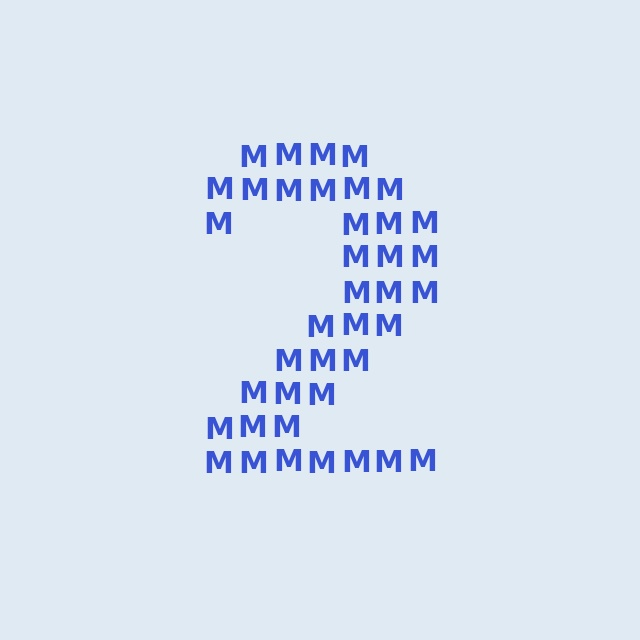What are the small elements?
The small elements are letter M's.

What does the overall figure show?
The overall figure shows the digit 2.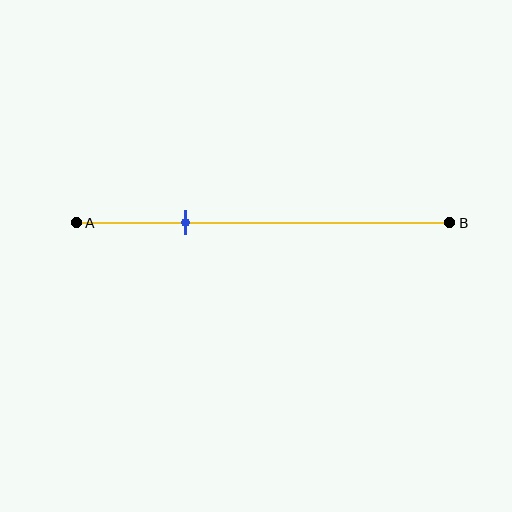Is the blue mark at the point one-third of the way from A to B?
No, the mark is at about 30% from A, not at the 33% one-third point.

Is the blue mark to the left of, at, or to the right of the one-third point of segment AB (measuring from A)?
The blue mark is to the left of the one-third point of segment AB.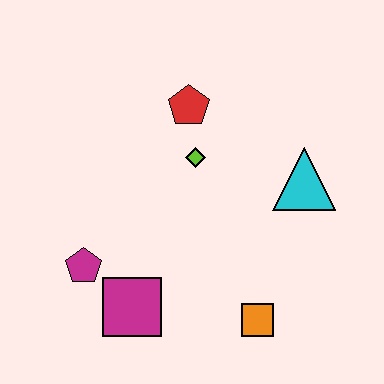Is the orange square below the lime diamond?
Yes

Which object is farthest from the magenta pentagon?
The cyan triangle is farthest from the magenta pentagon.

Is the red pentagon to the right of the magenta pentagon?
Yes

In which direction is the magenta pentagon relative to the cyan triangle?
The magenta pentagon is to the left of the cyan triangle.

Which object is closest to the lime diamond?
The red pentagon is closest to the lime diamond.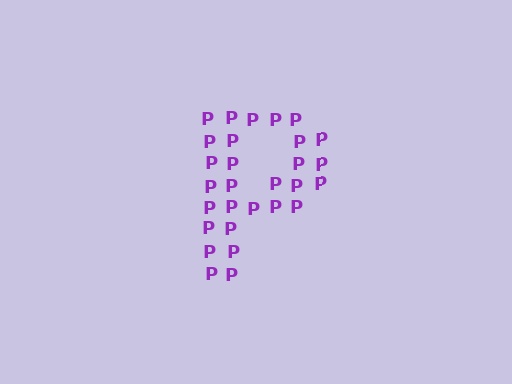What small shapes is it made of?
It is made of small letter P's.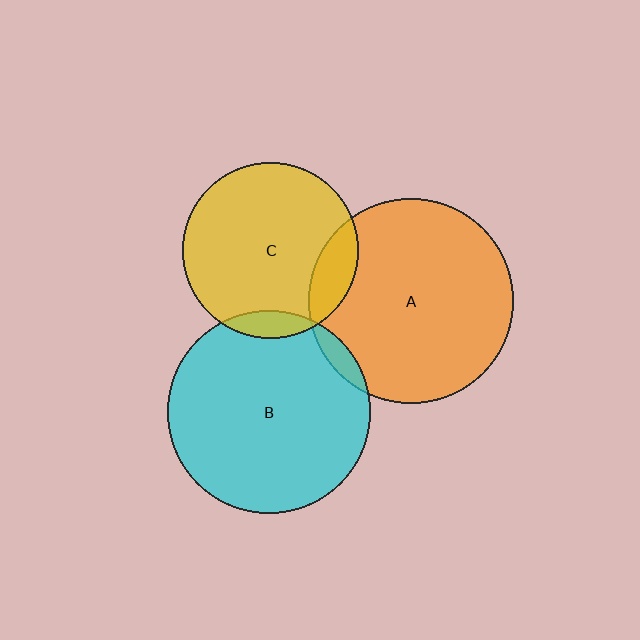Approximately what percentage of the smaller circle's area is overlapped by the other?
Approximately 5%.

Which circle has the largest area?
Circle A (orange).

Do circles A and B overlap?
Yes.